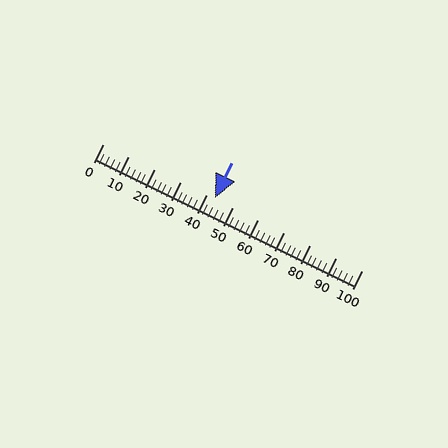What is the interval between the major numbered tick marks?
The major tick marks are spaced 10 units apart.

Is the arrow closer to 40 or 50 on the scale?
The arrow is closer to 40.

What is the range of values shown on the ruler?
The ruler shows values from 0 to 100.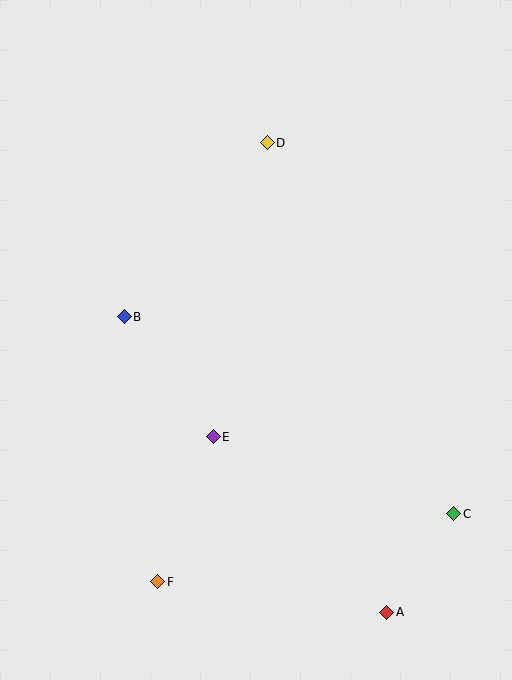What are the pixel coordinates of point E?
Point E is at (213, 437).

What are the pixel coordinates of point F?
Point F is at (158, 582).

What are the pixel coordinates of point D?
Point D is at (267, 143).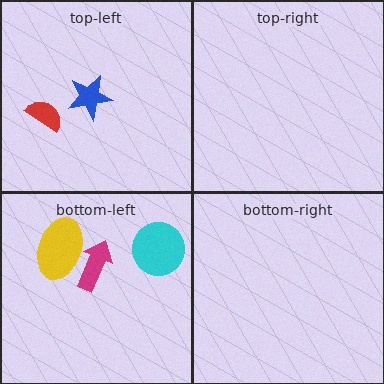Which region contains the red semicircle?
The top-left region.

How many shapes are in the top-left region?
2.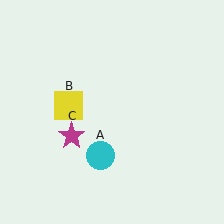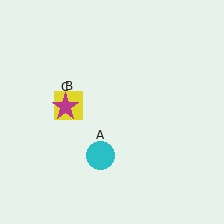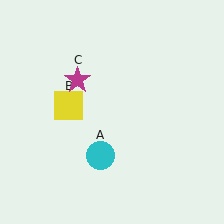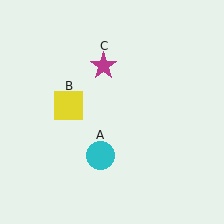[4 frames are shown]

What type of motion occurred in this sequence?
The magenta star (object C) rotated clockwise around the center of the scene.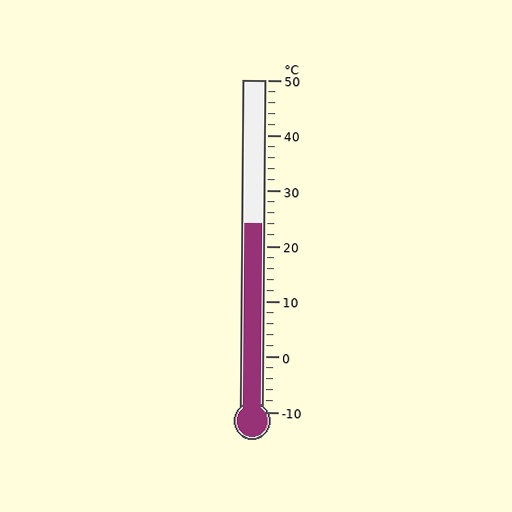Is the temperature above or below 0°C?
The temperature is above 0°C.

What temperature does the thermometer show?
The thermometer shows approximately 24°C.